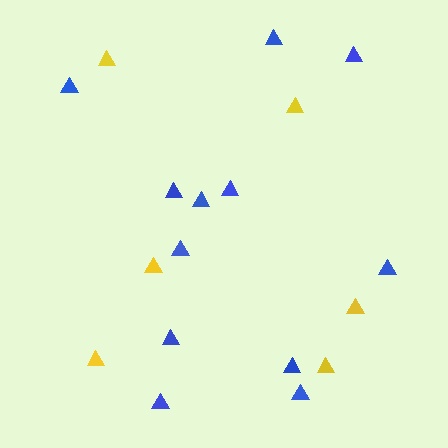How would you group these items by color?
There are 2 groups: one group of yellow triangles (6) and one group of blue triangles (12).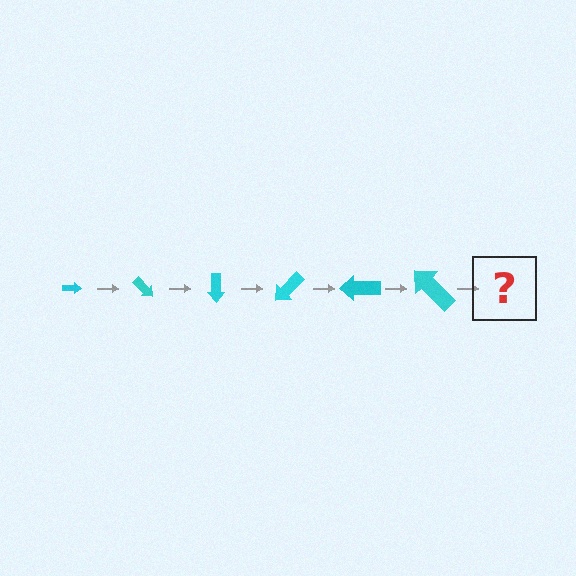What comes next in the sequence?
The next element should be an arrow, larger than the previous one and rotated 270 degrees from the start.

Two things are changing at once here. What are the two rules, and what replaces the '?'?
The two rules are that the arrow grows larger each step and it rotates 45 degrees each step. The '?' should be an arrow, larger than the previous one and rotated 270 degrees from the start.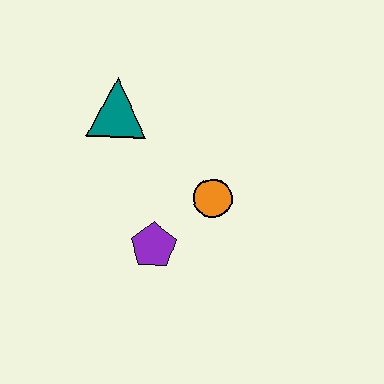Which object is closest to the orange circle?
The purple pentagon is closest to the orange circle.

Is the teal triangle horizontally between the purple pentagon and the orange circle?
No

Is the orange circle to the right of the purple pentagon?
Yes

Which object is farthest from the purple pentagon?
The teal triangle is farthest from the purple pentagon.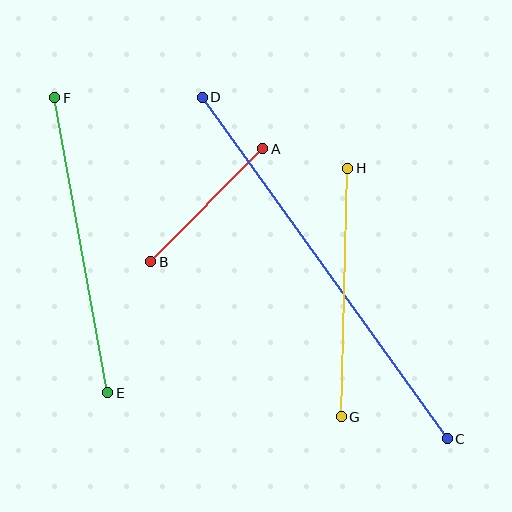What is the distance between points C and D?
The distance is approximately 420 pixels.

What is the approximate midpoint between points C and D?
The midpoint is at approximately (325, 268) pixels.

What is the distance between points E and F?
The distance is approximately 300 pixels.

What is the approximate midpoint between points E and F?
The midpoint is at approximately (81, 245) pixels.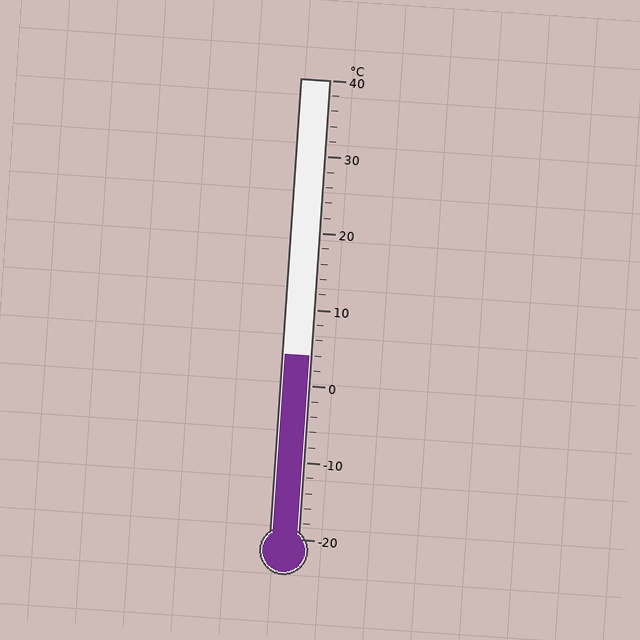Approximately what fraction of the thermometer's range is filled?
The thermometer is filled to approximately 40% of its range.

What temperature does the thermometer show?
The thermometer shows approximately 4°C.